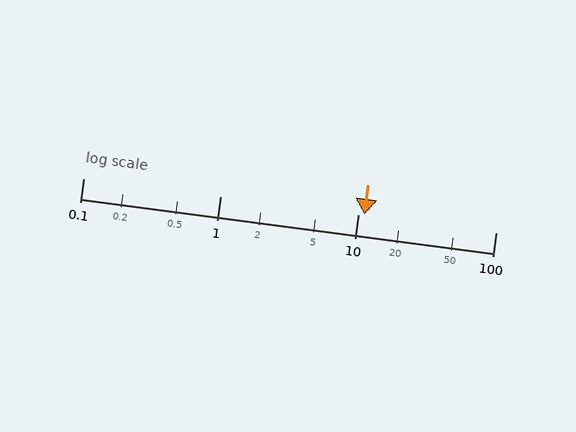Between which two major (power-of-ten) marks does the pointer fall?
The pointer is between 10 and 100.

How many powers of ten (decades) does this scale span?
The scale spans 3 decades, from 0.1 to 100.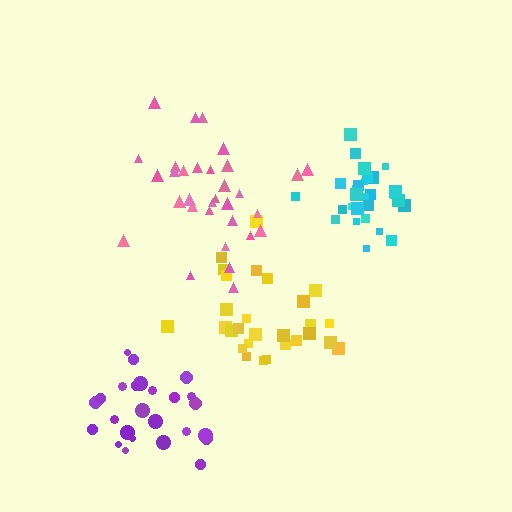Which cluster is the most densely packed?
Cyan.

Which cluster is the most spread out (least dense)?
Pink.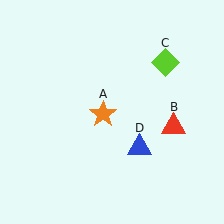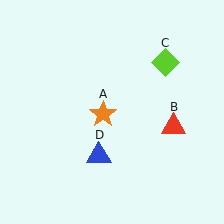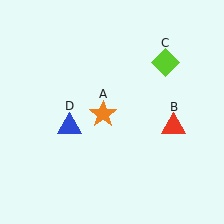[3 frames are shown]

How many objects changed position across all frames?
1 object changed position: blue triangle (object D).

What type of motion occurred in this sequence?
The blue triangle (object D) rotated clockwise around the center of the scene.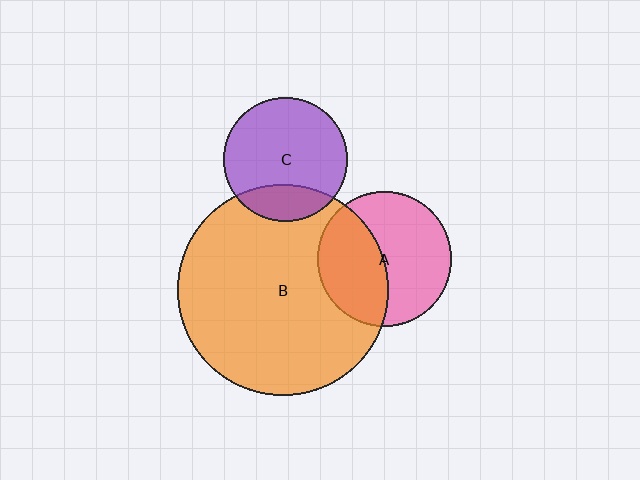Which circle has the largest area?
Circle B (orange).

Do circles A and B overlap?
Yes.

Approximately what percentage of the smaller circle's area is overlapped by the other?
Approximately 45%.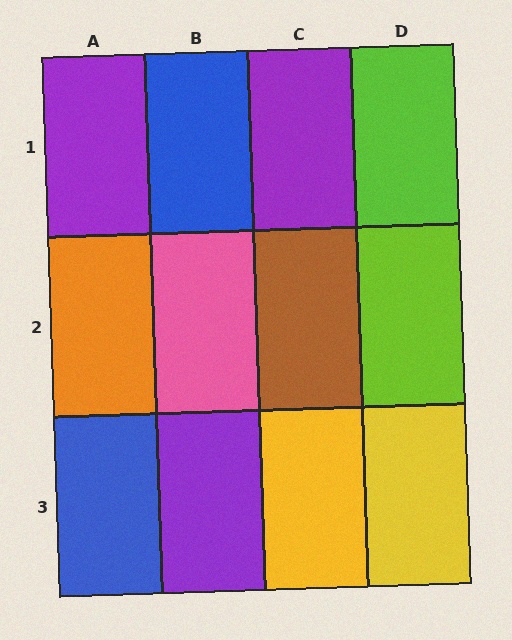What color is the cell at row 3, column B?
Purple.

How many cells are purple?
3 cells are purple.